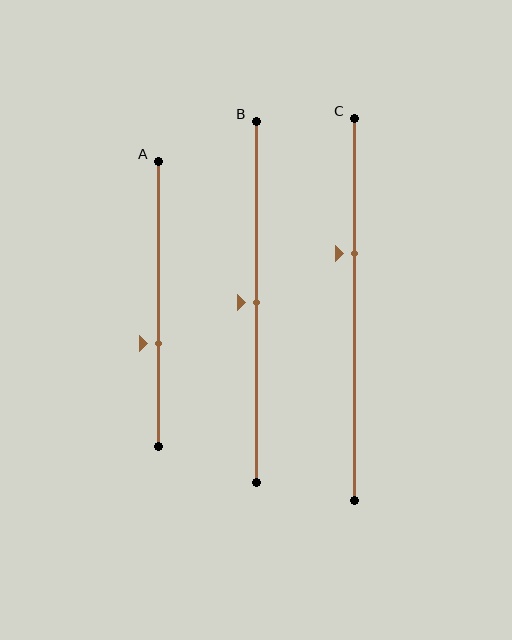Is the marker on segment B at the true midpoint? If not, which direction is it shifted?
Yes, the marker on segment B is at the true midpoint.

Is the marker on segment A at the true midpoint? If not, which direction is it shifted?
No, the marker on segment A is shifted downward by about 14% of the segment length.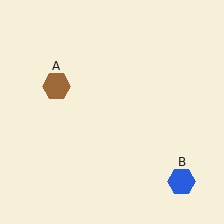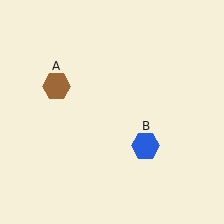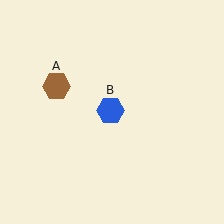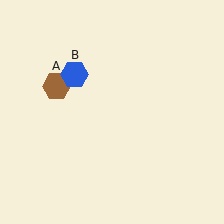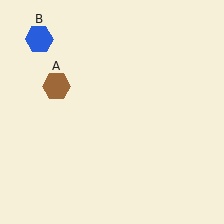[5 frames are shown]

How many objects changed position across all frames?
1 object changed position: blue hexagon (object B).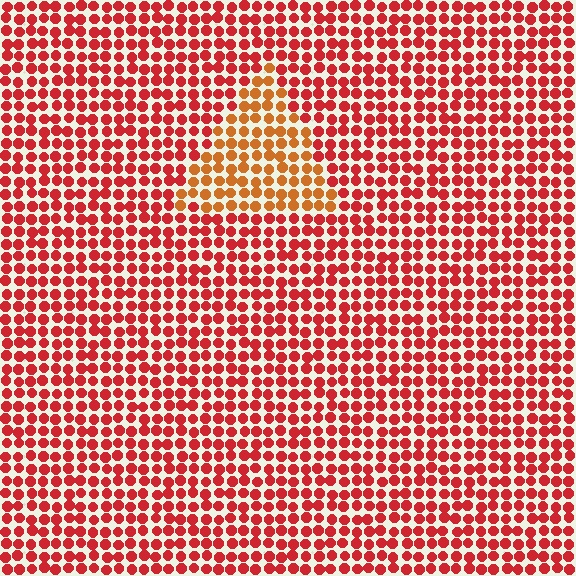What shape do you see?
I see a triangle.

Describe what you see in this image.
The image is filled with small red elements in a uniform arrangement. A triangle-shaped region is visible where the elements are tinted to a slightly different hue, forming a subtle color boundary.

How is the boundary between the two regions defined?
The boundary is defined purely by a slight shift in hue (about 31 degrees). Spacing, size, and orientation are identical on both sides.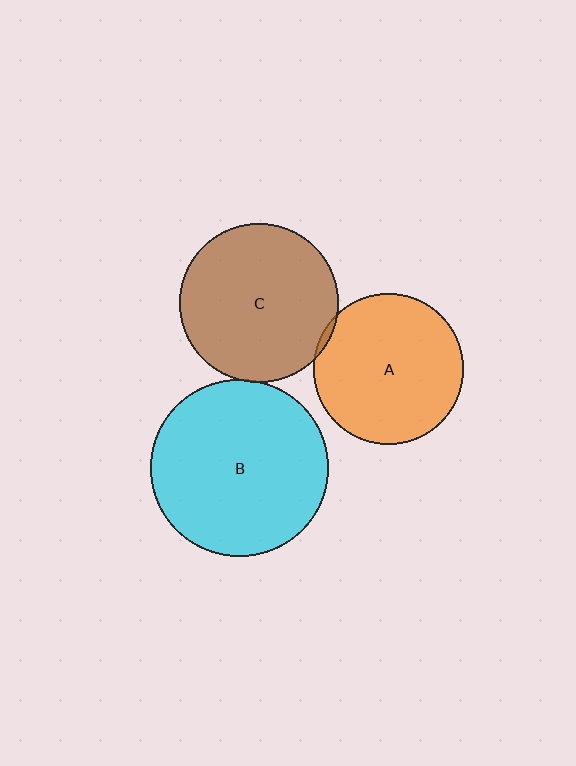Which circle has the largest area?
Circle B (cyan).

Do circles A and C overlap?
Yes.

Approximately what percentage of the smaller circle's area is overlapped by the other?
Approximately 5%.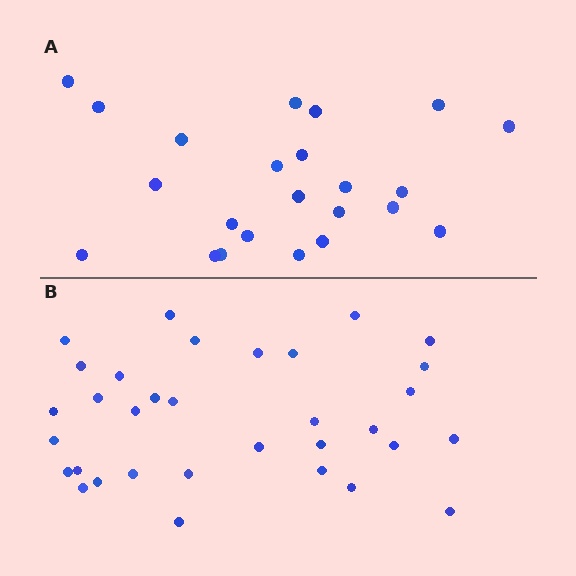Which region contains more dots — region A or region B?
Region B (the bottom region) has more dots.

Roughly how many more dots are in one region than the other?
Region B has roughly 10 or so more dots than region A.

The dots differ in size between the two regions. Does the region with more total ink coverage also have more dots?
No. Region A has more total ink coverage because its dots are larger, but region B actually contains more individual dots. Total area can be misleading — the number of items is what matters here.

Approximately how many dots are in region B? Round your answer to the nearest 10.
About 30 dots. (The exact count is 33, which rounds to 30.)